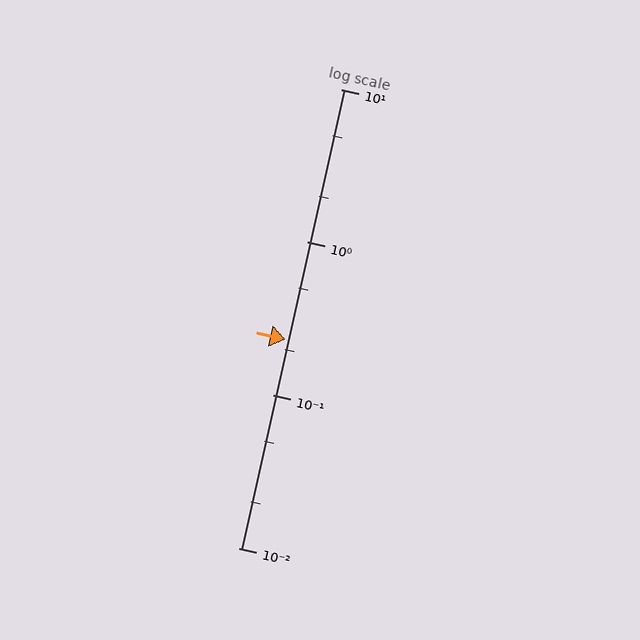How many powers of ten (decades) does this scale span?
The scale spans 3 decades, from 0.01 to 10.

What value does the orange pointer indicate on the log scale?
The pointer indicates approximately 0.23.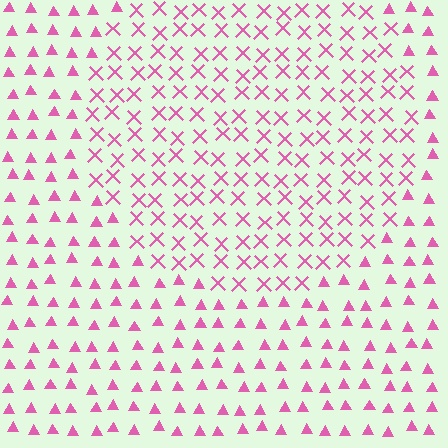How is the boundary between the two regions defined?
The boundary is defined by a change in element shape: X marks inside vs. triangles outside. All elements share the same color and spacing.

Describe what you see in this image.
The image is filled with small pink elements arranged in a uniform grid. A circle-shaped region contains X marks, while the surrounding area contains triangles. The boundary is defined purely by the change in element shape.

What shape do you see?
I see a circle.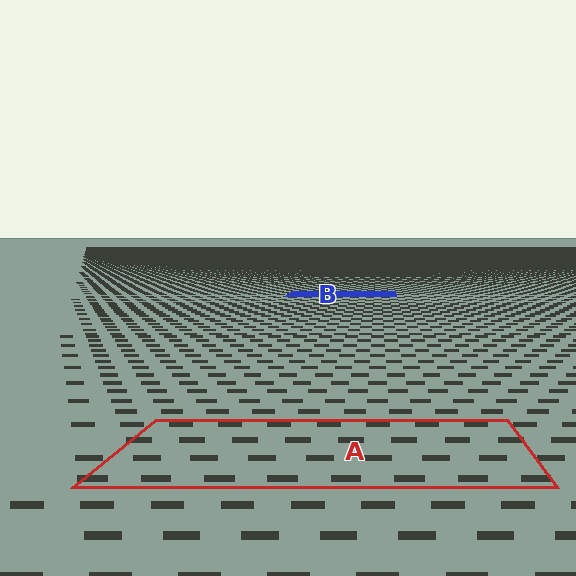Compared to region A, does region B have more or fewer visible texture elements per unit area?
Region B has more texture elements per unit area — they are packed more densely because it is farther away.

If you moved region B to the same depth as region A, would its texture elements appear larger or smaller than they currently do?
They would appear larger. At a closer depth, the same texture elements are projected at a bigger on-screen size.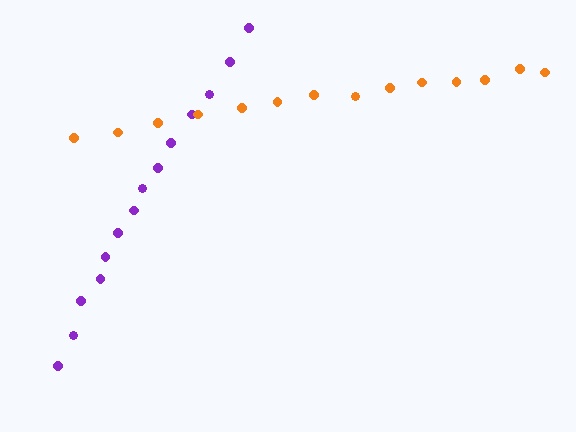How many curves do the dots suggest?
There are 2 distinct paths.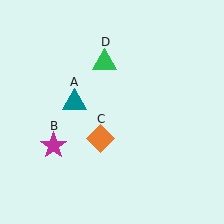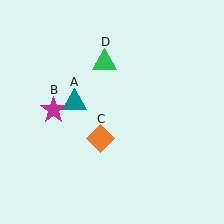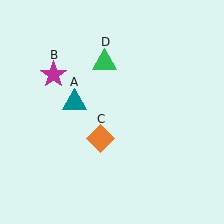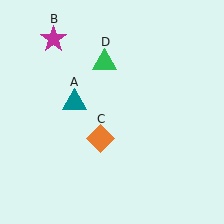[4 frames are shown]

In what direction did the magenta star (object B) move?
The magenta star (object B) moved up.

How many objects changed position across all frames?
1 object changed position: magenta star (object B).